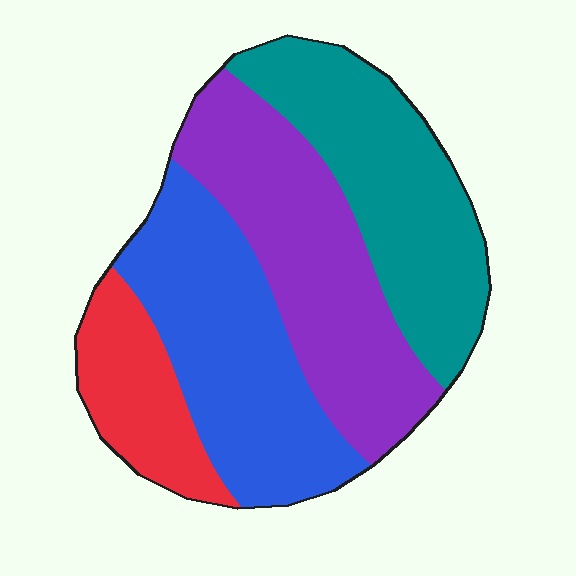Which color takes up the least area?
Red, at roughly 15%.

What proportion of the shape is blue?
Blue takes up between a quarter and a half of the shape.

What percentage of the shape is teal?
Teal takes up about one quarter (1/4) of the shape.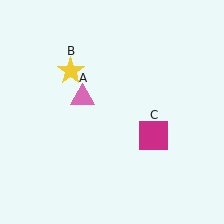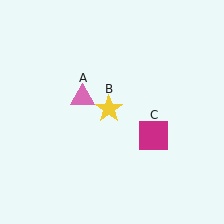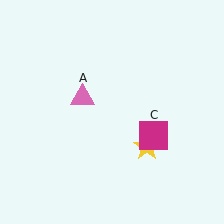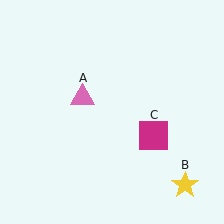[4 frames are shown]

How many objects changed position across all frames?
1 object changed position: yellow star (object B).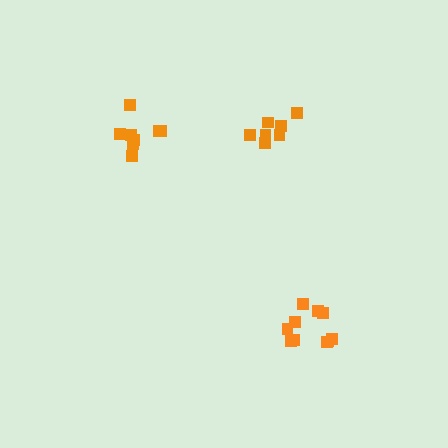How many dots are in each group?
Group 1: 7 dots, Group 2: 8 dots, Group 3: 10 dots (25 total).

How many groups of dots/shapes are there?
There are 3 groups.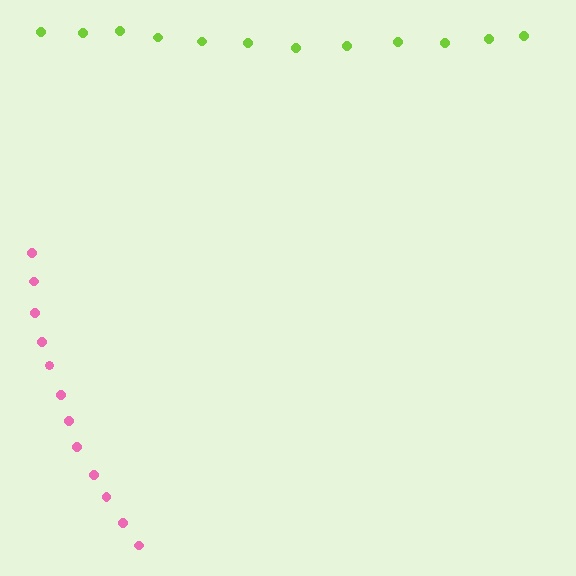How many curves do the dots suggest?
There are 2 distinct paths.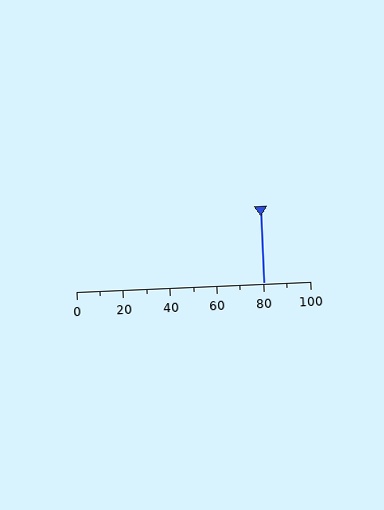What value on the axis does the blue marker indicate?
The marker indicates approximately 80.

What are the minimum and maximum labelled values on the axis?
The axis runs from 0 to 100.